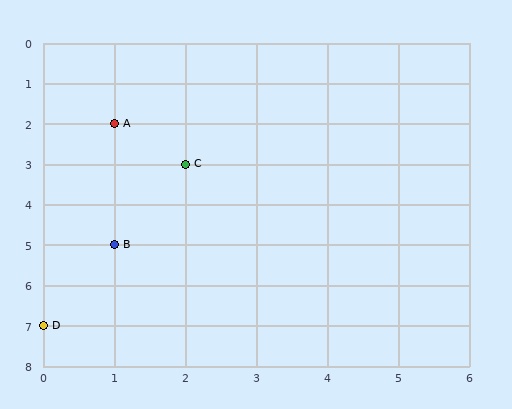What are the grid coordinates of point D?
Point D is at grid coordinates (0, 7).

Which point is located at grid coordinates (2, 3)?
Point C is at (2, 3).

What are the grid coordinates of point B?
Point B is at grid coordinates (1, 5).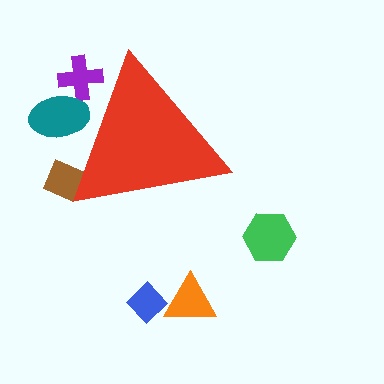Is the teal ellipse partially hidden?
Yes, the teal ellipse is partially hidden behind the red triangle.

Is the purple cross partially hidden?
Yes, the purple cross is partially hidden behind the red triangle.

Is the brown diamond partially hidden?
Yes, the brown diamond is partially hidden behind the red triangle.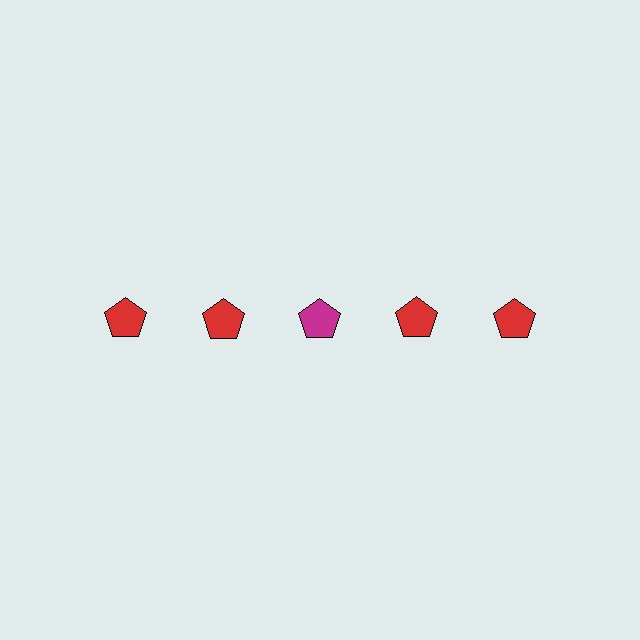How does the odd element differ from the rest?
It has a different color: magenta instead of red.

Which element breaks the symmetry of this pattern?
The magenta pentagon in the top row, center column breaks the symmetry. All other shapes are red pentagons.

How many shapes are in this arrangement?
There are 5 shapes arranged in a grid pattern.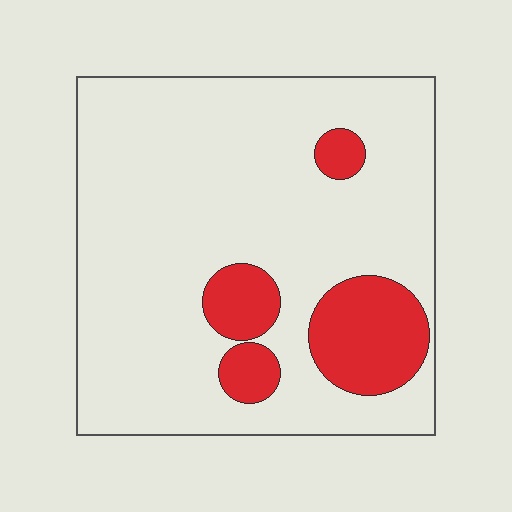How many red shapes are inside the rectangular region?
4.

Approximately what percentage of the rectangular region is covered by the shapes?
Approximately 15%.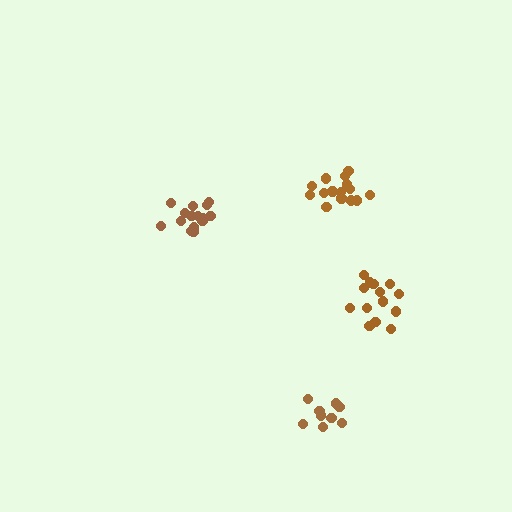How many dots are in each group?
Group 1: 10 dots, Group 2: 15 dots, Group 3: 15 dots, Group 4: 14 dots (54 total).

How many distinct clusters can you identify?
There are 4 distinct clusters.